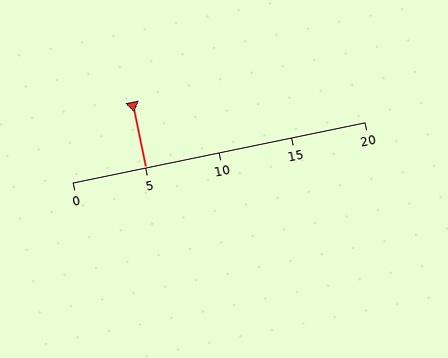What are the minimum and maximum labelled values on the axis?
The axis runs from 0 to 20.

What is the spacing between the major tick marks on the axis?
The major ticks are spaced 5 apart.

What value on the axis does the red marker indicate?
The marker indicates approximately 5.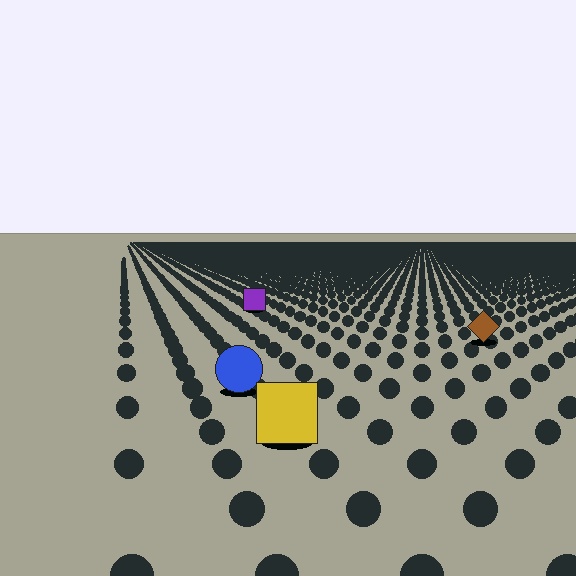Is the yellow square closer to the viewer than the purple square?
Yes. The yellow square is closer — you can tell from the texture gradient: the ground texture is coarser near it.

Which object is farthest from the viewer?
The purple square is farthest from the viewer. It appears smaller and the ground texture around it is denser.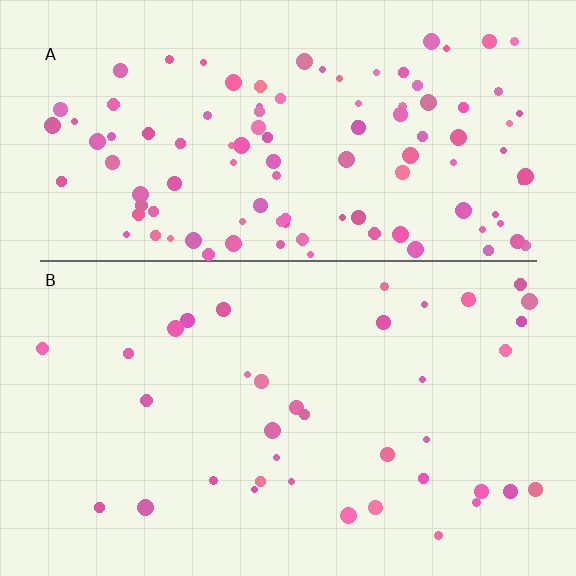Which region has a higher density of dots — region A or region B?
A (the top).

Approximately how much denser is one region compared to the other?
Approximately 3.0× — region A over region B.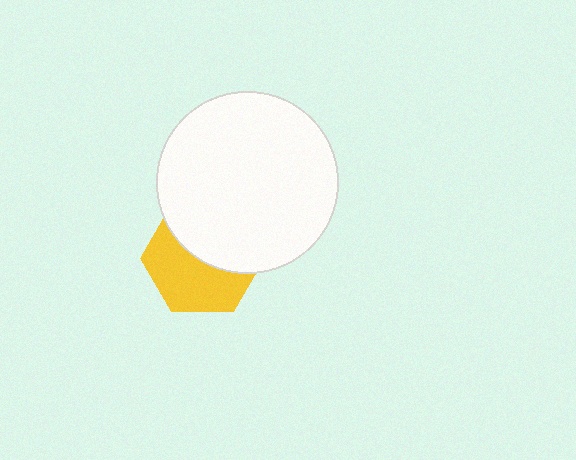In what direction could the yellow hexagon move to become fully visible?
The yellow hexagon could move down. That would shift it out from behind the white circle entirely.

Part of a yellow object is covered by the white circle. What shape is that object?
It is a hexagon.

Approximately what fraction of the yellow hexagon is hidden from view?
Roughly 48% of the yellow hexagon is hidden behind the white circle.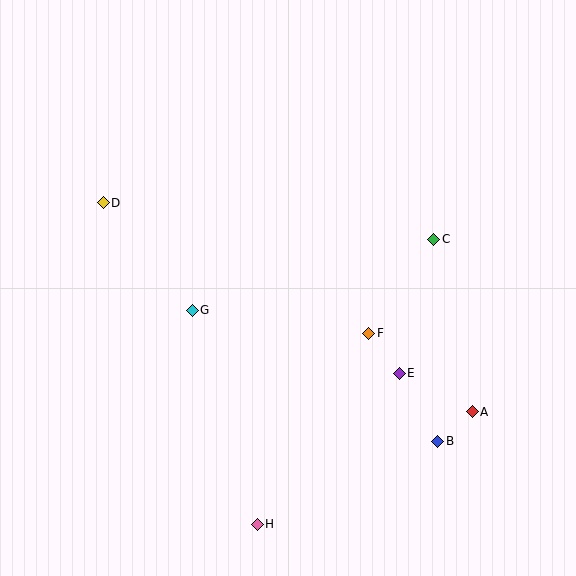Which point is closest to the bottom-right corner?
Point B is closest to the bottom-right corner.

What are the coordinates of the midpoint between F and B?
The midpoint between F and B is at (403, 387).